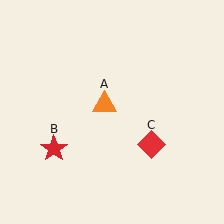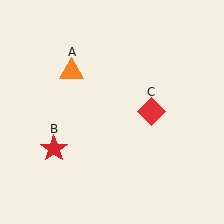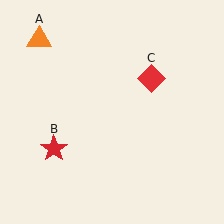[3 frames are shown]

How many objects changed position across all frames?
2 objects changed position: orange triangle (object A), red diamond (object C).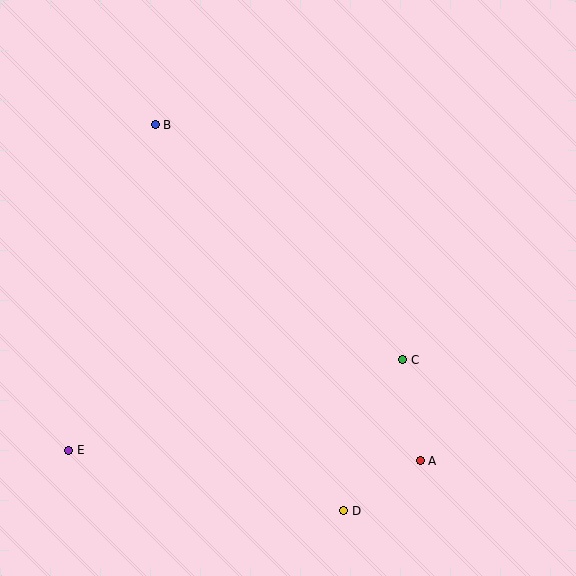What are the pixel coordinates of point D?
Point D is at (344, 511).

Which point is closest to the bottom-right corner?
Point A is closest to the bottom-right corner.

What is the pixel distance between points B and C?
The distance between B and C is 341 pixels.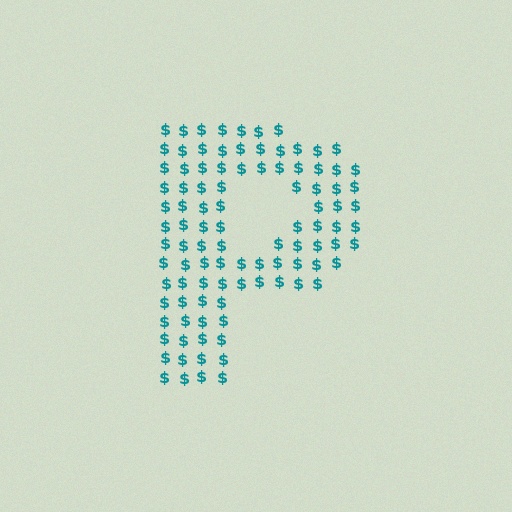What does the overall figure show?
The overall figure shows the letter P.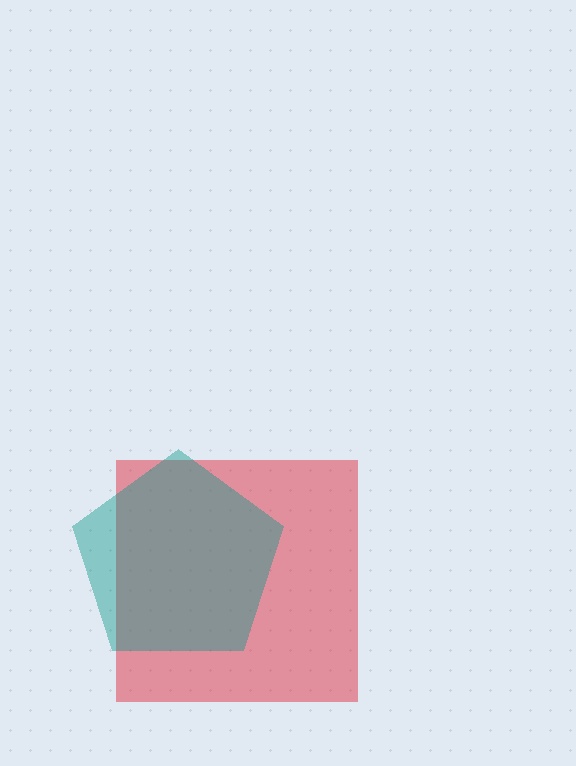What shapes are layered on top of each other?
The layered shapes are: a red square, a teal pentagon.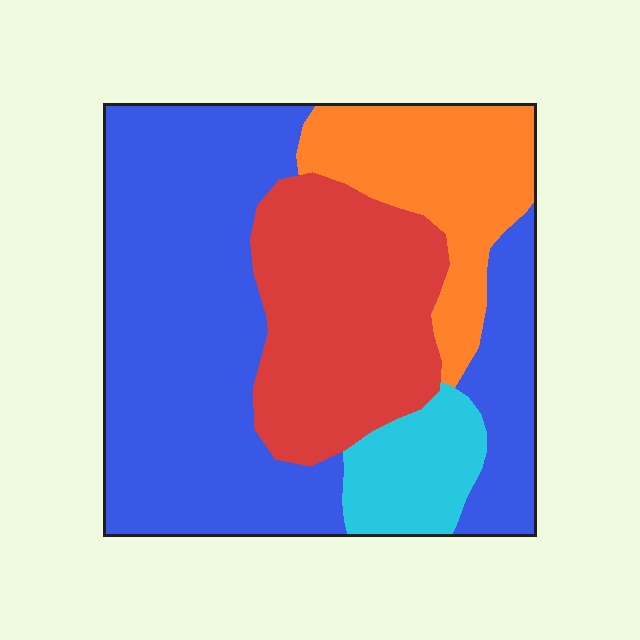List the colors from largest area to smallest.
From largest to smallest: blue, red, orange, cyan.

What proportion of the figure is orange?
Orange takes up less than a quarter of the figure.